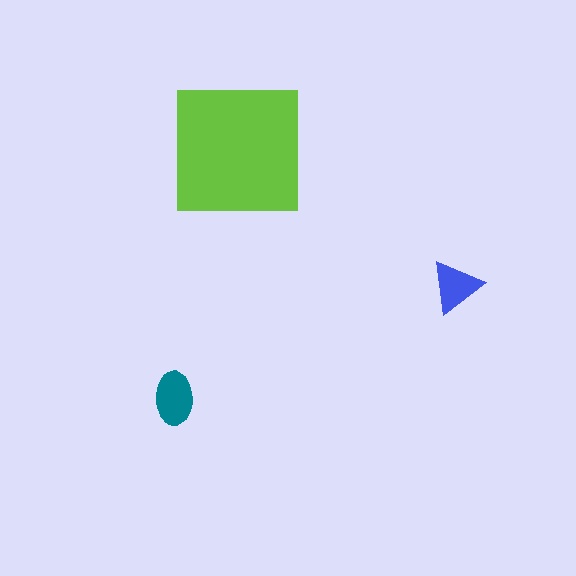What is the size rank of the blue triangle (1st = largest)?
3rd.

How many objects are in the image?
There are 3 objects in the image.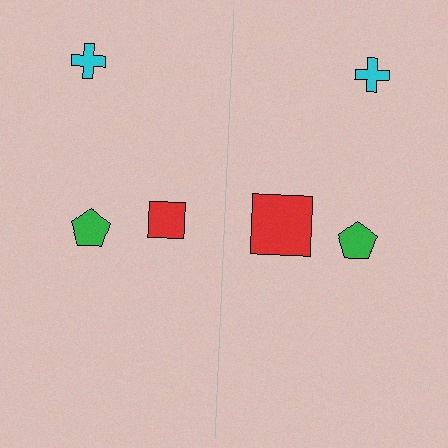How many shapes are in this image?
There are 6 shapes in this image.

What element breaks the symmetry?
The red square on the right side has a different size than its mirror counterpart.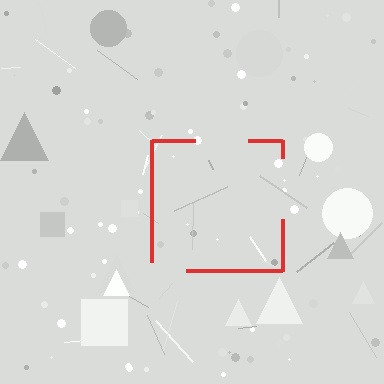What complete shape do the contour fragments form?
The contour fragments form a square.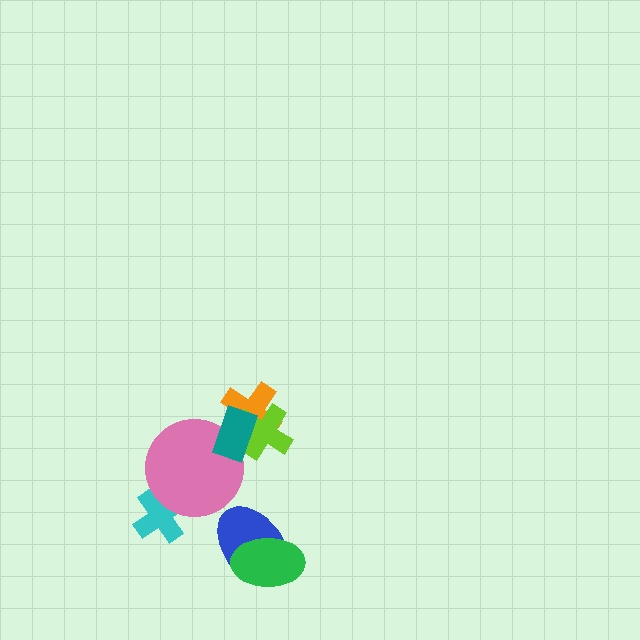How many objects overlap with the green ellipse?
1 object overlaps with the green ellipse.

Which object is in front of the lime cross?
The teal rectangle is in front of the lime cross.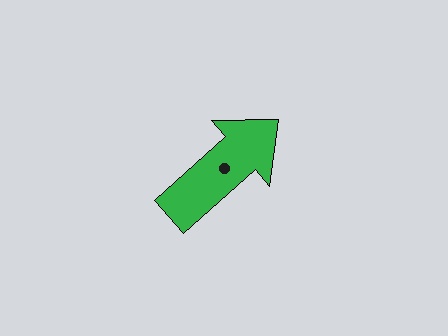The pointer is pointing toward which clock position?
Roughly 2 o'clock.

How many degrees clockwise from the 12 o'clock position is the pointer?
Approximately 48 degrees.